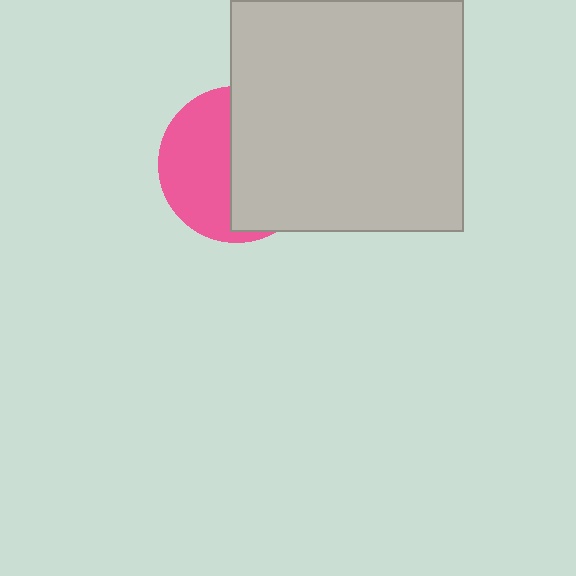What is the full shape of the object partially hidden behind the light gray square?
The partially hidden object is a pink circle.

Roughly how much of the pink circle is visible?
About half of it is visible (roughly 46%).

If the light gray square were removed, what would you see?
You would see the complete pink circle.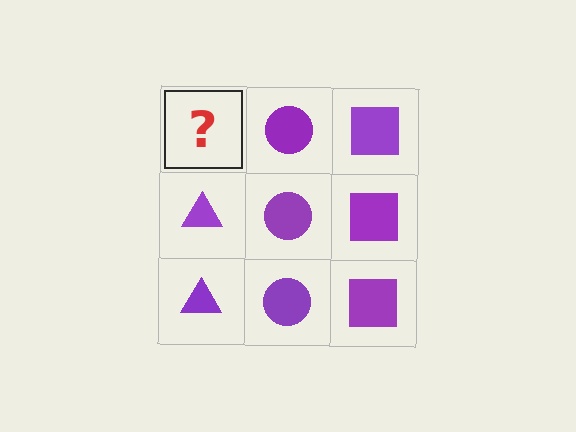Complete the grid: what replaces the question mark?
The question mark should be replaced with a purple triangle.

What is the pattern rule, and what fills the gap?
The rule is that each column has a consistent shape. The gap should be filled with a purple triangle.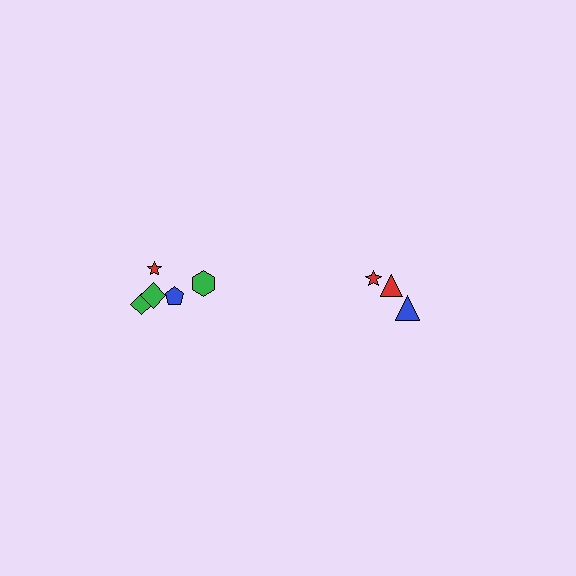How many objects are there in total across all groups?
There are 8 objects.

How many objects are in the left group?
There are 5 objects.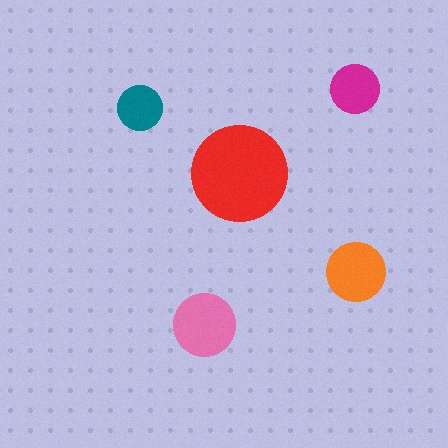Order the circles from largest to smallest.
the red one, the pink one, the orange one, the magenta one, the teal one.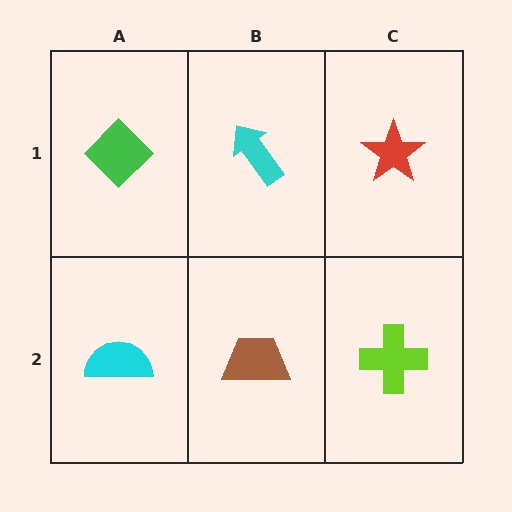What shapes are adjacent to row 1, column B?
A brown trapezoid (row 2, column B), a green diamond (row 1, column A), a red star (row 1, column C).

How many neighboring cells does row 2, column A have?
2.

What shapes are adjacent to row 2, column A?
A green diamond (row 1, column A), a brown trapezoid (row 2, column B).